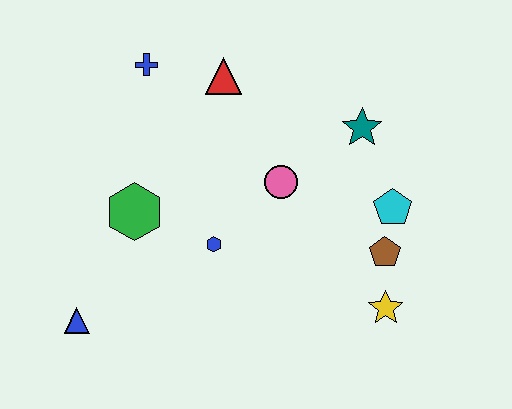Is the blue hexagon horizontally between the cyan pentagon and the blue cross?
Yes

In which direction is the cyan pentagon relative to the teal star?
The cyan pentagon is below the teal star.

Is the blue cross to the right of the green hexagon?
Yes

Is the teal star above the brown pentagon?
Yes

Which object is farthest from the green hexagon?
The yellow star is farthest from the green hexagon.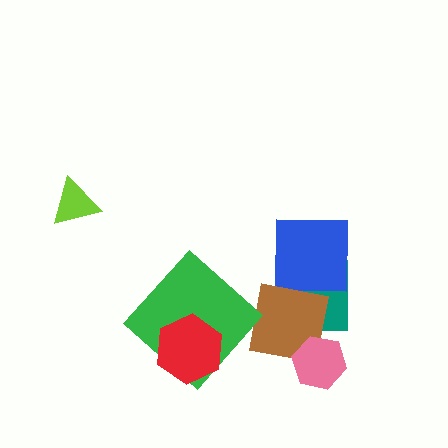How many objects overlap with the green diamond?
1 object overlaps with the green diamond.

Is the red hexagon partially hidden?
No, no other shape covers it.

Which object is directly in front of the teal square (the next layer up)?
The blue square is directly in front of the teal square.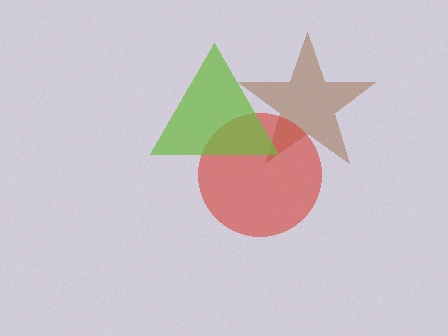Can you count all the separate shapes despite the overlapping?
Yes, there are 3 separate shapes.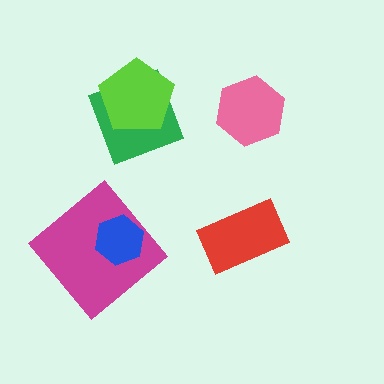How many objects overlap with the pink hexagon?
0 objects overlap with the pink hexagon.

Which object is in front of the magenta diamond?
The blue hexagon is in front of the magenta diamond.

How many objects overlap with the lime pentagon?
1 object overlaps with the lime pentagon.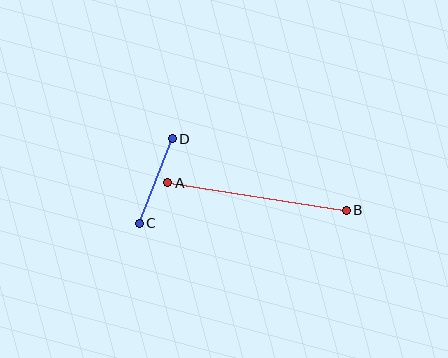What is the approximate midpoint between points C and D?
The midpoint is at approximately (156, 181) pixels.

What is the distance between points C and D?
The distance is approximately 91 pixels.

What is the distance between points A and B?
The distance is approximately 181 pixels.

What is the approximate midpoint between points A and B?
The midpoint is at approximately (257, 197) pixels.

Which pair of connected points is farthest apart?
Points A and B are farthest apart.